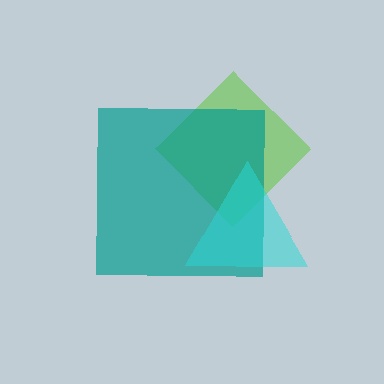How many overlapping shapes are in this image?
There are 3 overlapping shapes in the image.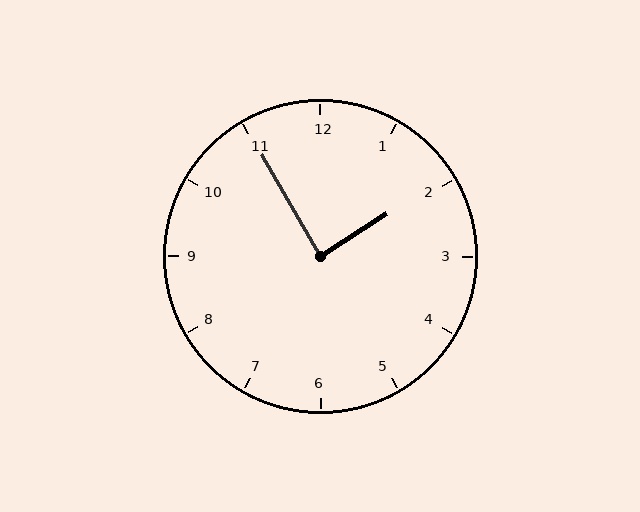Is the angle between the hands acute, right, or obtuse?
It is right.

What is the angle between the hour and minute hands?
Approximately 88 degrees.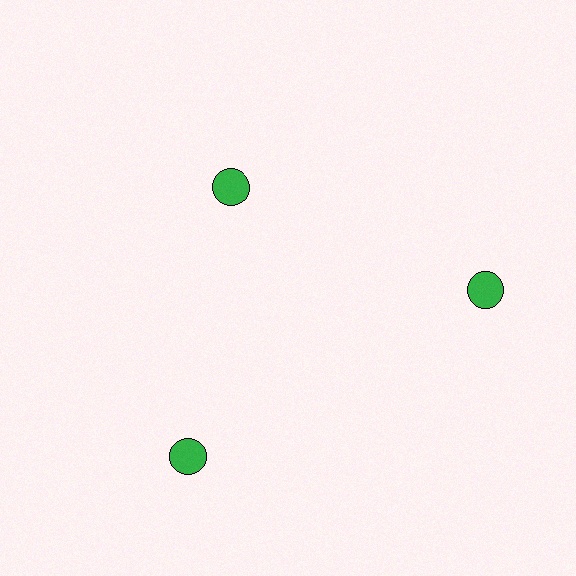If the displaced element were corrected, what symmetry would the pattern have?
It would have 3-fold rotational symmetry — the pattern would map onto itself every 120 degrees.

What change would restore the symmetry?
The symmetry would be restored by moving it outward, back onto the ring so that all 3 circles sit at equal angles and equal distance from the center.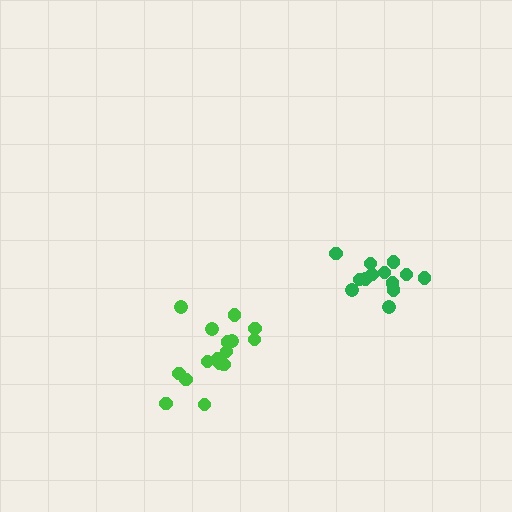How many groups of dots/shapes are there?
There are 2 groups.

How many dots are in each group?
Group 1: 13 dots, Group 2: 16 dots (29 total).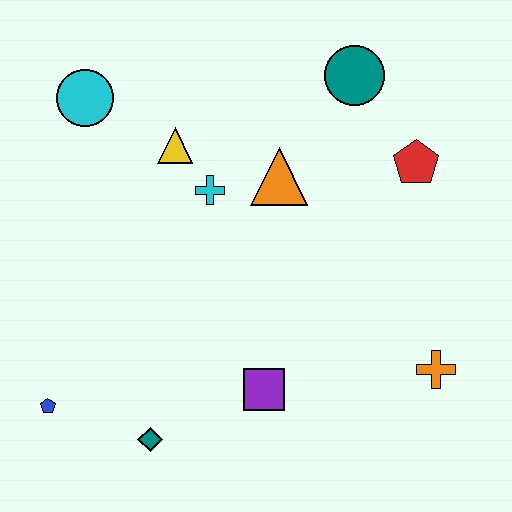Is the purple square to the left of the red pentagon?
Yes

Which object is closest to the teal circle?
The red pentagon is closest to the teal circle.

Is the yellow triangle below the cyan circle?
Yes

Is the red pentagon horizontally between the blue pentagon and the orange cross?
Yes